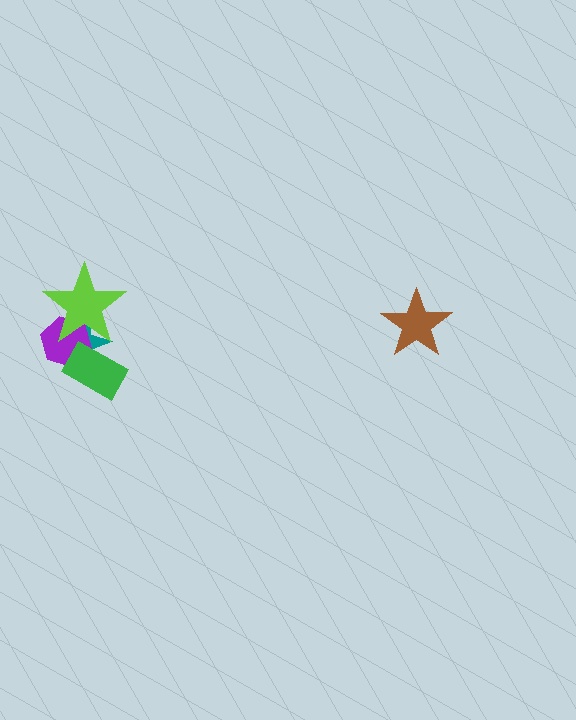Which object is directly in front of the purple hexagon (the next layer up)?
The green rectangle is directly in front of the purple hexagon.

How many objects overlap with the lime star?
2 objects overlap with the lime star.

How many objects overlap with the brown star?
0 objects overlap with the brown star.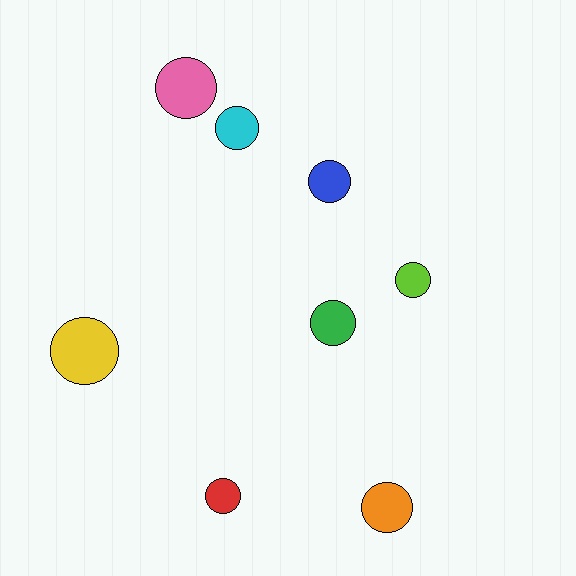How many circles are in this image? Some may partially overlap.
There are 8 circles.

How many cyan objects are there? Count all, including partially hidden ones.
There is 1 cyan object.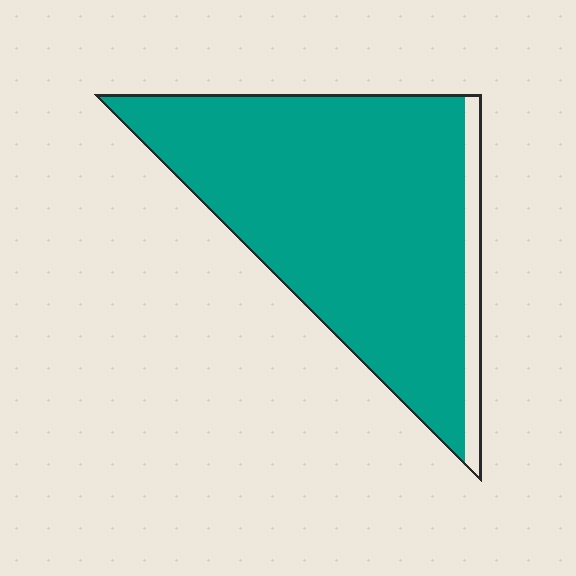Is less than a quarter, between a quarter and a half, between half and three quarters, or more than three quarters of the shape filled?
More than three quarters.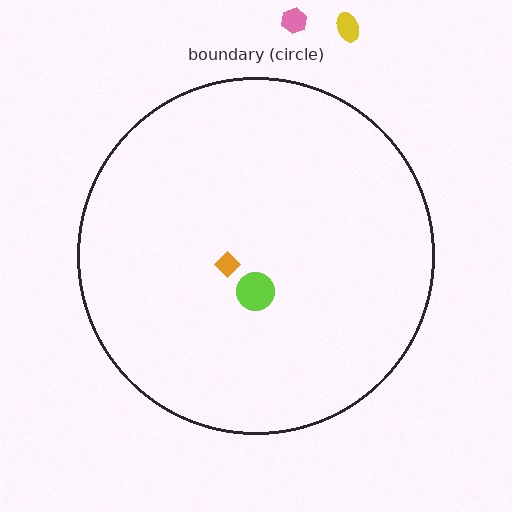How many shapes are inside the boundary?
2 inside, 2 outside.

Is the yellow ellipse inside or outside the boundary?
Outside.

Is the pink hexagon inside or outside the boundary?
Outside.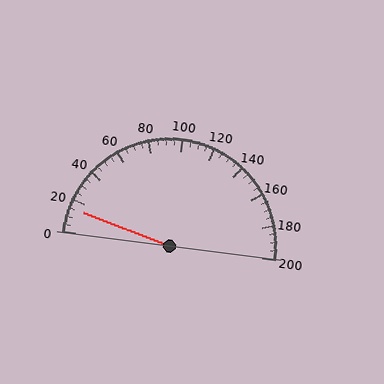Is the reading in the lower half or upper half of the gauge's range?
The reading is in the lower half of the range (0 to 200).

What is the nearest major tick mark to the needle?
The nearest major tick mark is 20.